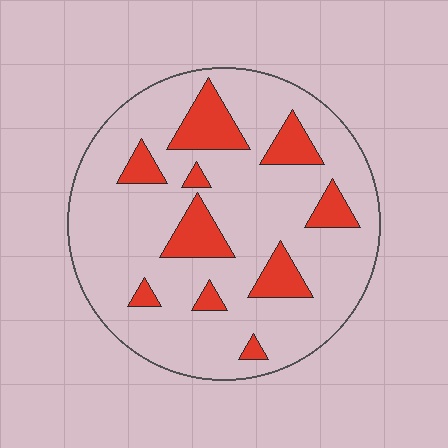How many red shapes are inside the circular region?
10.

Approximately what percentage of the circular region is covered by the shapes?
Approximately 20%.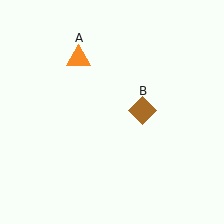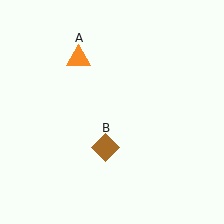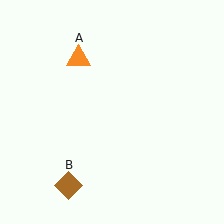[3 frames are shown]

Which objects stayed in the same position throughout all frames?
Orange triangle (object A) remained stationary.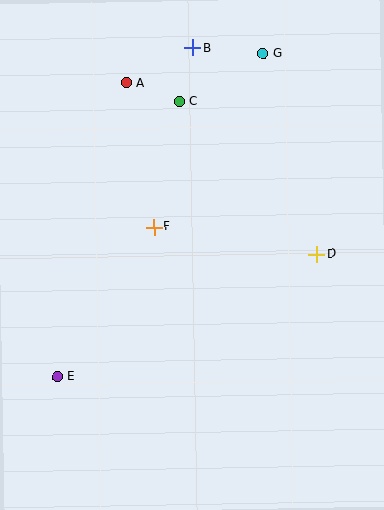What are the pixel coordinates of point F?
Point F is at (153, 227).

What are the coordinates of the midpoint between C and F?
The midpoint between C and F is at (166, 164).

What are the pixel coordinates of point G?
Point G is at (263, 54).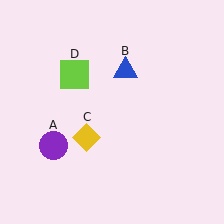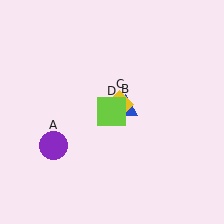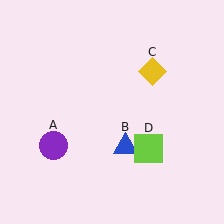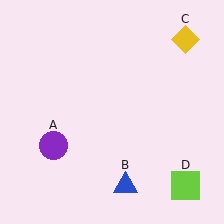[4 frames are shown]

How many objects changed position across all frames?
3 objects changed position: blue triangle (object B), yellow diamond (object C), lime square (object D).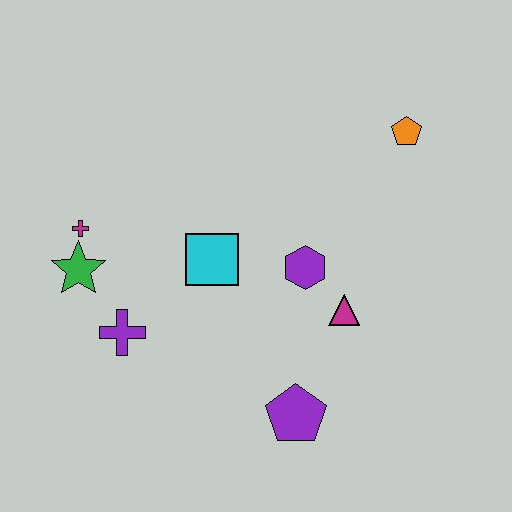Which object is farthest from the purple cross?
The orange pentagon is farthest from the purple cross.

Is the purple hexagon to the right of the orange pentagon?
No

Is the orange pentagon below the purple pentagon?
No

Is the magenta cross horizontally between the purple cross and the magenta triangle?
No